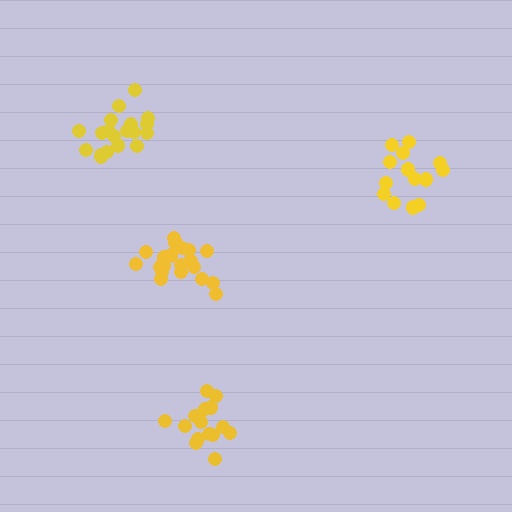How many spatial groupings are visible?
There are 4 spatial groupings.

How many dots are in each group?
Group 1: 17 dots, Group 2: 21 dots, Group 3: 15 dots, Group 4: 19 dots (72 total).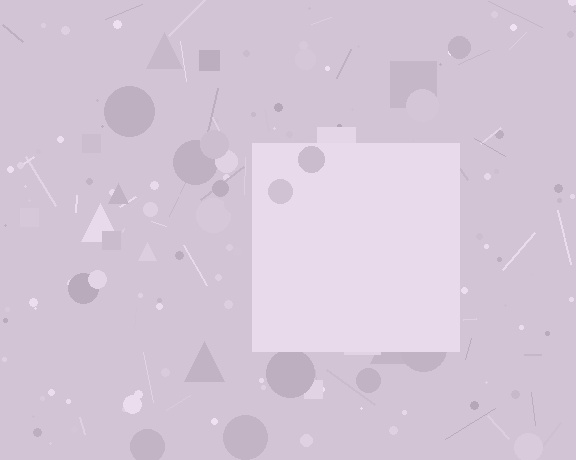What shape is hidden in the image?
A square is hidden in the image.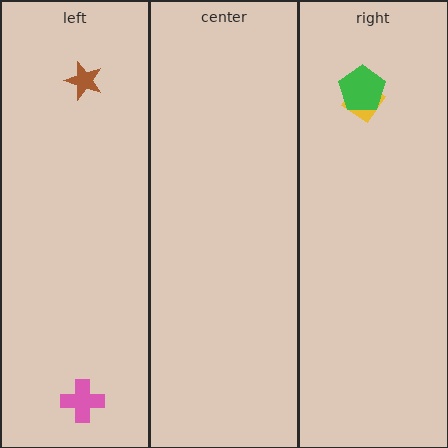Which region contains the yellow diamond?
The right region.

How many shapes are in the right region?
2.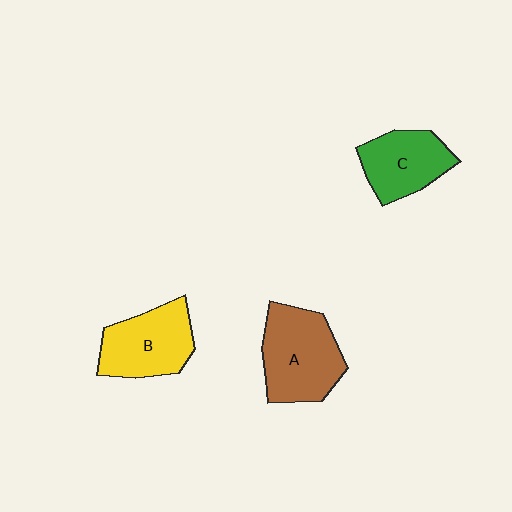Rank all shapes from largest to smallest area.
From largest to smallest: A (brown), B (yellow), C (green).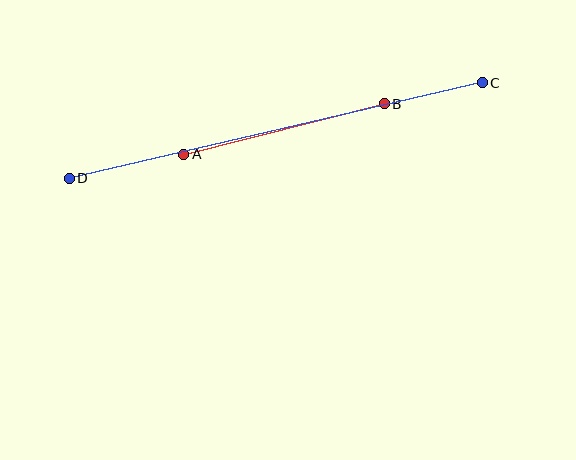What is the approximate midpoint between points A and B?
The midpoint is at approximately (284, 129) pixels.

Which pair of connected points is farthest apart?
Points C and D are farthest apart.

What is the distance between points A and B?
The distance is approximately 207 pixels.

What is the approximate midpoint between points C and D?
The midpoint is at approximately (276, 131) pixels.